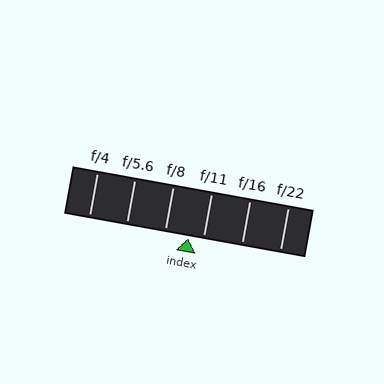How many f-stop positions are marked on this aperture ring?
There are 6 f-stop positions marked.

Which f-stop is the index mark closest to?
The index mark is closest to f/11.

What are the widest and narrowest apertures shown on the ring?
The widest aperture shown is f/4 and the narrowest is f/22.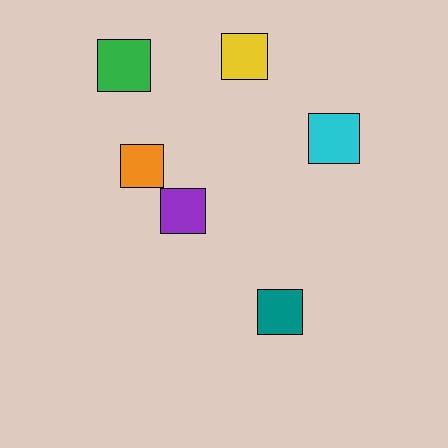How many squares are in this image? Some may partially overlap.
There are 6 squares.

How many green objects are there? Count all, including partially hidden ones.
There is 1 green object.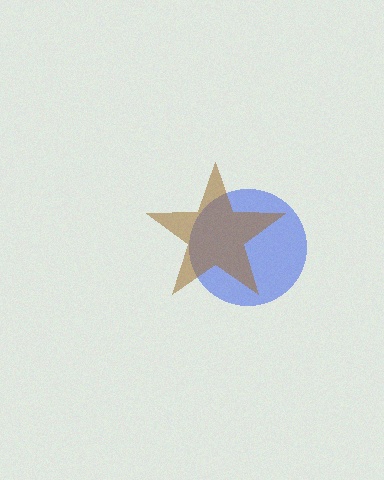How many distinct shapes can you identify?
There are 2 distinct shapes: a blue circle, a brown star.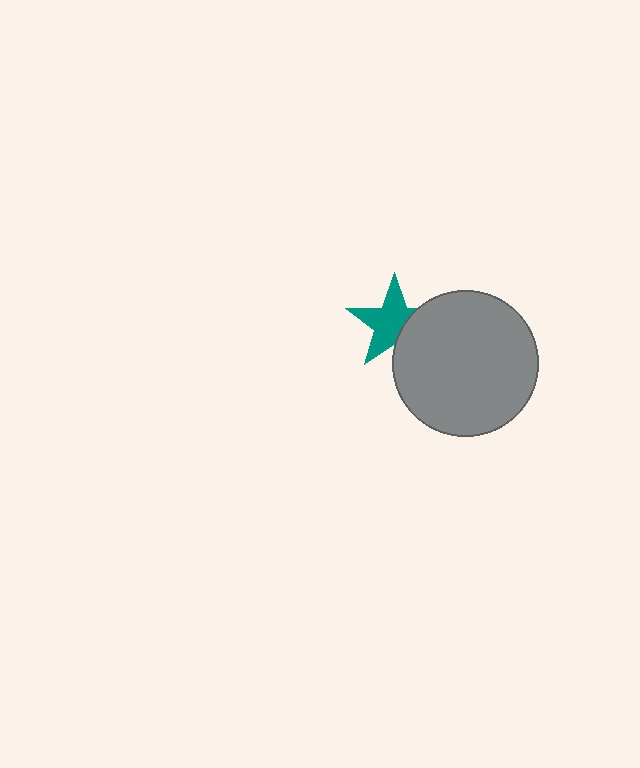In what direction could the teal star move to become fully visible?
The teal star could move left. That would shift it out from behind the gray circle entirely.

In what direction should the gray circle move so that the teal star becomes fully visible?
The gray circle should move right. That is the shortest direction to clear the overlap and leave the teal star fully visible.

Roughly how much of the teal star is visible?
Most of it is visible (roughly 68%).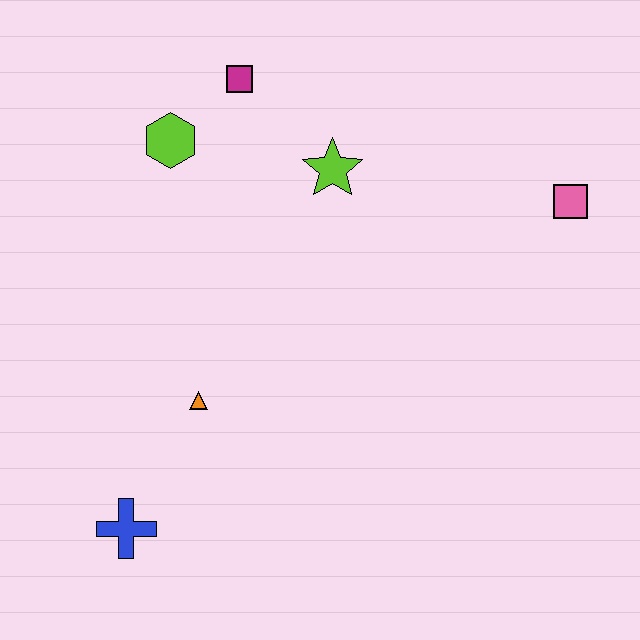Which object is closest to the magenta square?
The lime hexagon is closest to the magenta square.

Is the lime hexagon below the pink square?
No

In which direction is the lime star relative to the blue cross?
The lime star is above the blue cross.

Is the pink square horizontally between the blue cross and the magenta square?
No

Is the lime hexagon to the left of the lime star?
Yes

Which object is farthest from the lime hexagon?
The pink square is farthest from the lime hexagon.